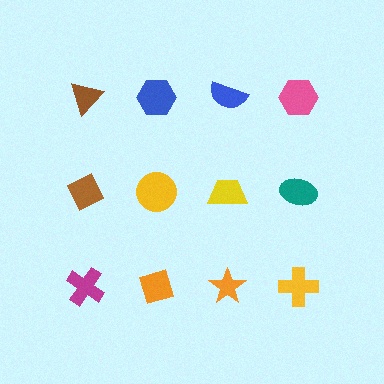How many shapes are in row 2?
4 shapes.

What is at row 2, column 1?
A brown diamond.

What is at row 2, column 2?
A yellow circle.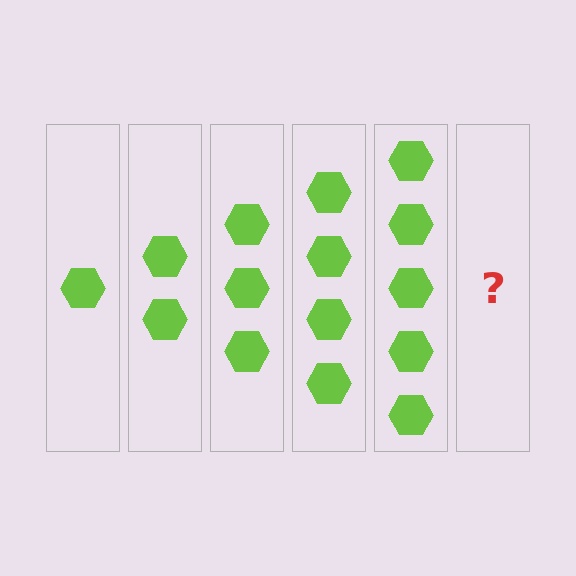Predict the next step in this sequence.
The next step is 6 hexagons.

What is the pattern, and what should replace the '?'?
The pattern is that each step adds one more hexagon. The '?' should be 6 hexagons.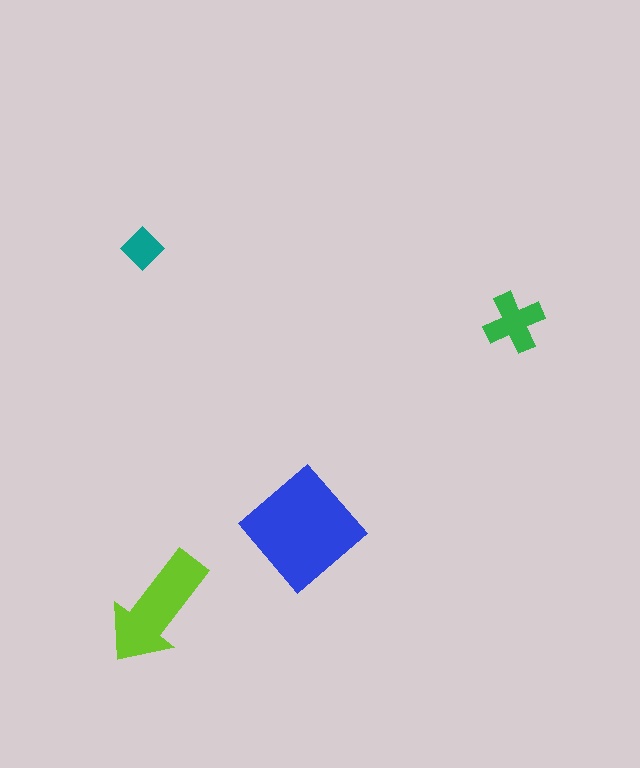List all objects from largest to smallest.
The blue diamond, the lime arrow, the green cross, the teal diamond.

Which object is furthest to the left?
The teal diamond is leftmost.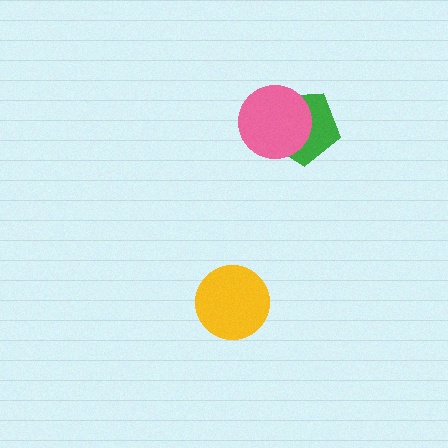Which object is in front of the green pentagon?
The pink circle is in front of the green pentagon.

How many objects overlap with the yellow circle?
0 objects overlap with the yellow circle.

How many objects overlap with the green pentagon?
1 object overlaps with the green pentagon.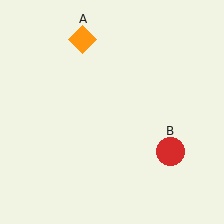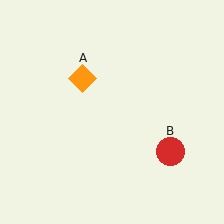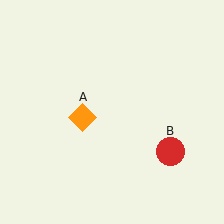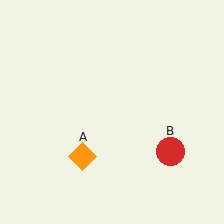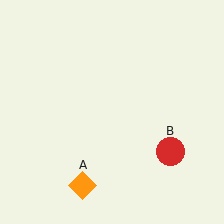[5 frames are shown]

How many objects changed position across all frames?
1 object changed position: orange diamond (object A).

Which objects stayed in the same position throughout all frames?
Red circle (object B) remained stationary.